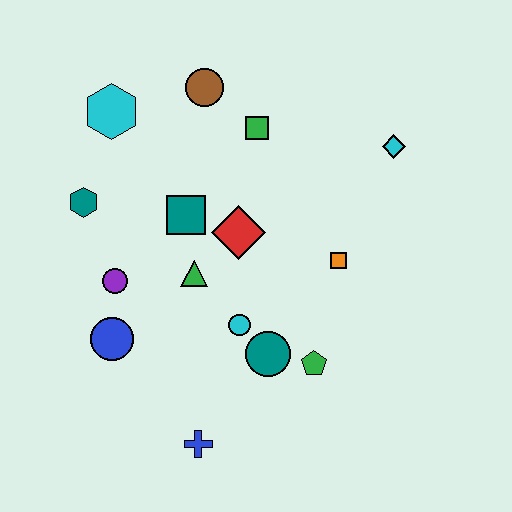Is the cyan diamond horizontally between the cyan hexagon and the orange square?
No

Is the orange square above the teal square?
No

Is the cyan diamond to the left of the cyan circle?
No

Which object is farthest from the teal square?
The blue cross is farthest from the teal square.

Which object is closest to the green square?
The brown circle is closest to the green square.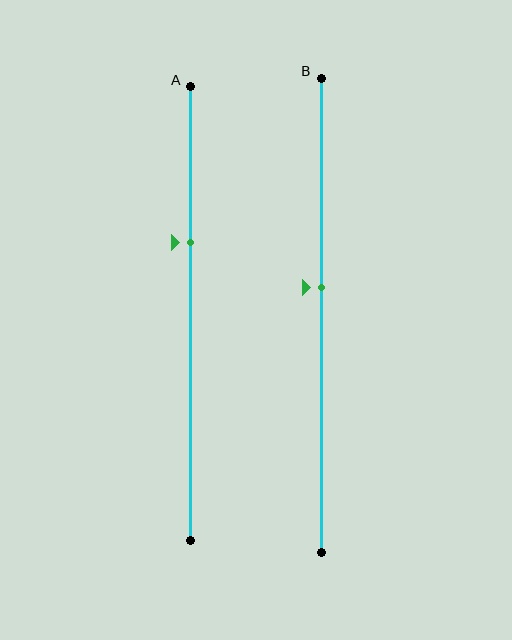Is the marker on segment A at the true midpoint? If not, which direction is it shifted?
No, the marker on segment A is shifted upward by about 16% of the segment length.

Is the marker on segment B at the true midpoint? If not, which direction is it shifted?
No, the marker on segment B is shifted upward by about 6% of the segment length.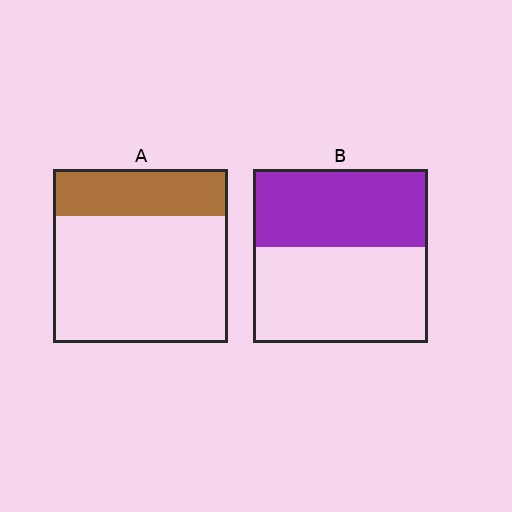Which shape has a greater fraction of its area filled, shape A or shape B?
Shape B.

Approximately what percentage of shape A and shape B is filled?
A is approximately 25% and B is approximately 45%.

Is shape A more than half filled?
No.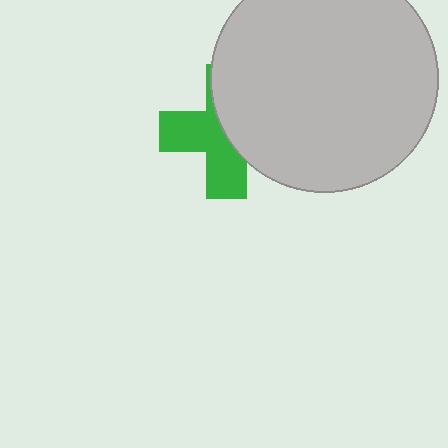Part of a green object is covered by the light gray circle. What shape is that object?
It is a cross.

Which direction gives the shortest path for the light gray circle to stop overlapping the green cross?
Moving right gives the shortest separation.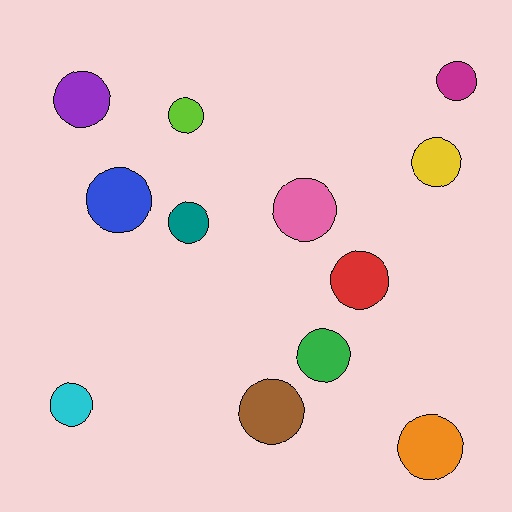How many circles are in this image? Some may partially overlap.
There are 12 circles.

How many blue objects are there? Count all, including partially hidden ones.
There is 1 blue object.